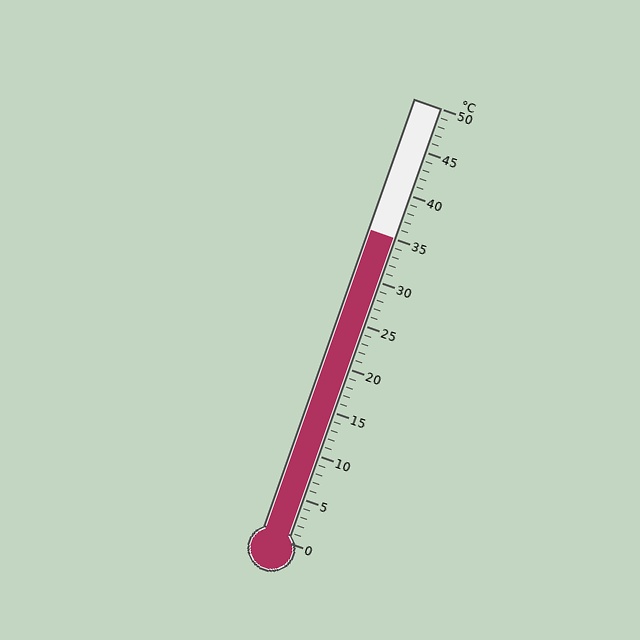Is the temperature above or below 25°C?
The temperature is above 25°C.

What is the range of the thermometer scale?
The thermometer scale ranges from 0°C to 50°C.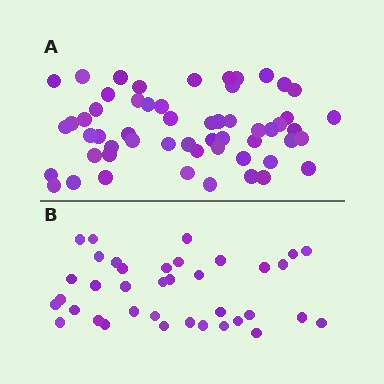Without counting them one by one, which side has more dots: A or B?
Region A (the top region) has more dots.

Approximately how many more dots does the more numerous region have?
Region A has approximately 20 more dots than region B.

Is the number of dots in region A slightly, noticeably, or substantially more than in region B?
Region A has substantially more. The ratio is roughly 1.5 to 1.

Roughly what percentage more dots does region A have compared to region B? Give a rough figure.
About 50% more.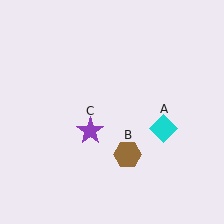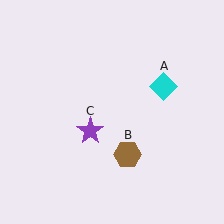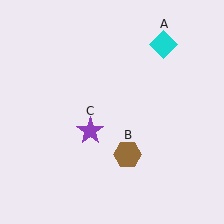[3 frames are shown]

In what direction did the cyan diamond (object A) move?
The cyan diamond (object A) moved up.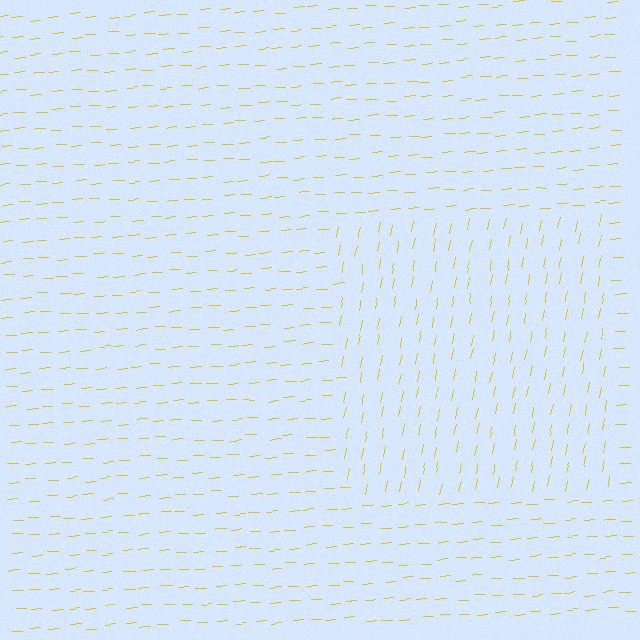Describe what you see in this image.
The image is filled with small yellow line segments. A rectangle region in the image has lines oriented differently from the surrounding lines, creating a visible texture boundary.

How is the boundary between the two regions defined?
The boundary is defined purely by a change in line orientation (approximately 76 degrees difference). All lines are the same color and thickness.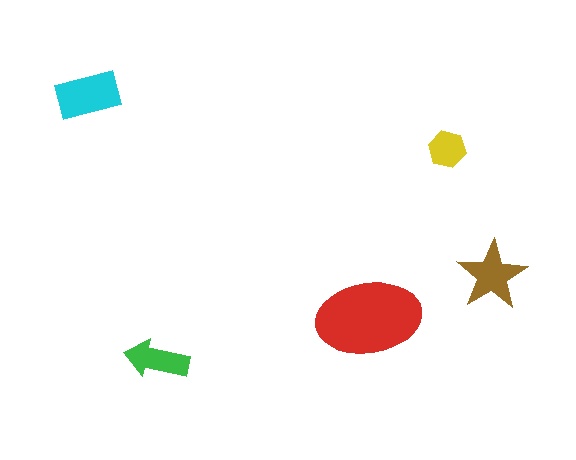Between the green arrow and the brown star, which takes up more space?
The brown star.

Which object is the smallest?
The yellow hexagon.